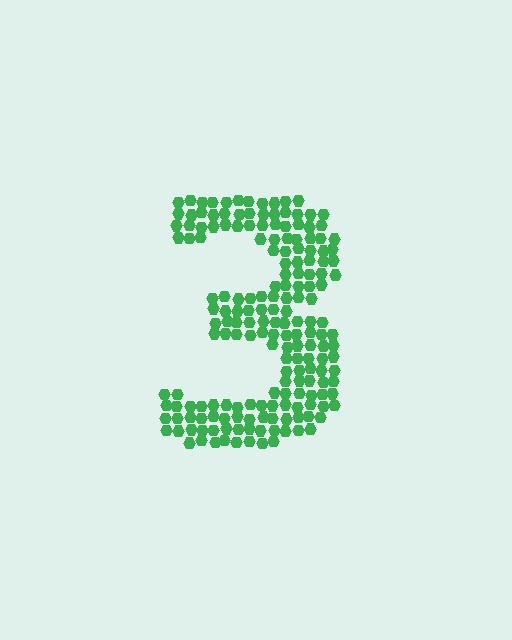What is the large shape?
The large shape is the digit 3.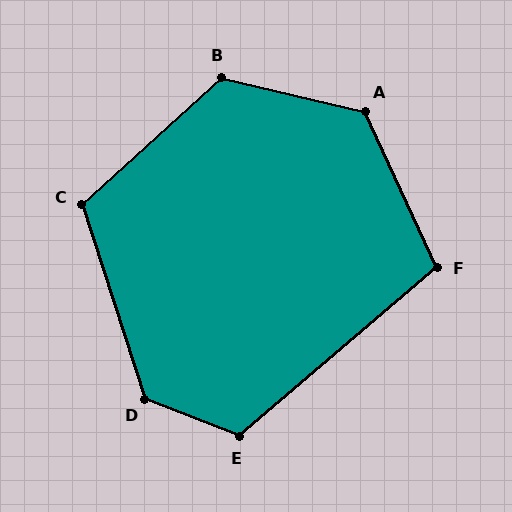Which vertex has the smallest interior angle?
F, at approximately 106 degrees.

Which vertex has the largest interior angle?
D, at approximately 129 degrees.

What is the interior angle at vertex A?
Approximately 128 degrees (obtuse).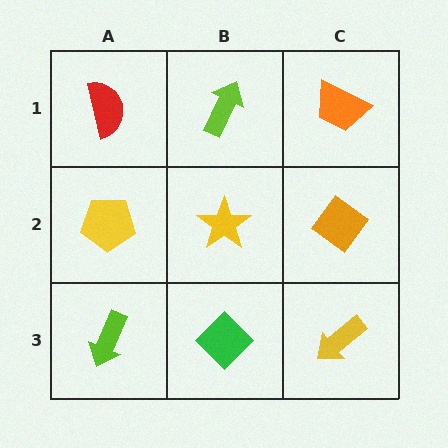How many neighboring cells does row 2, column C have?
3.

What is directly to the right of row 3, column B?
A yellow arrow.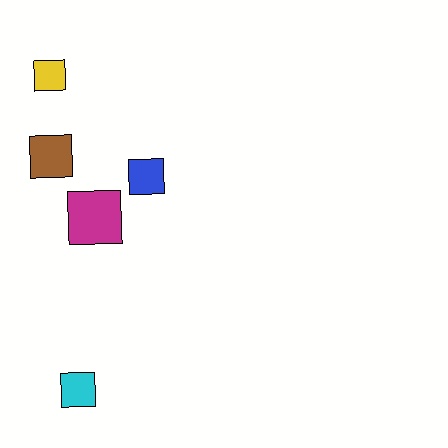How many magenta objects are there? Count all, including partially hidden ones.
There is 1 magenta object.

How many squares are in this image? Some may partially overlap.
There are 5 squares.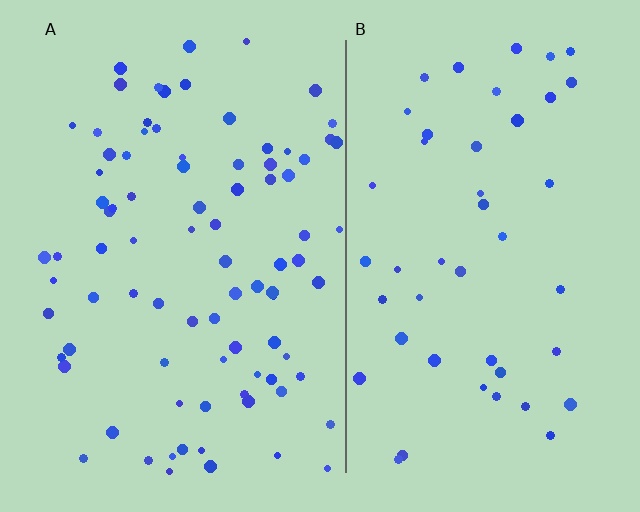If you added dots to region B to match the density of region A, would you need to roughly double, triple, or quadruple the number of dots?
Approximately double.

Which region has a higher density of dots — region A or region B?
A (the left).